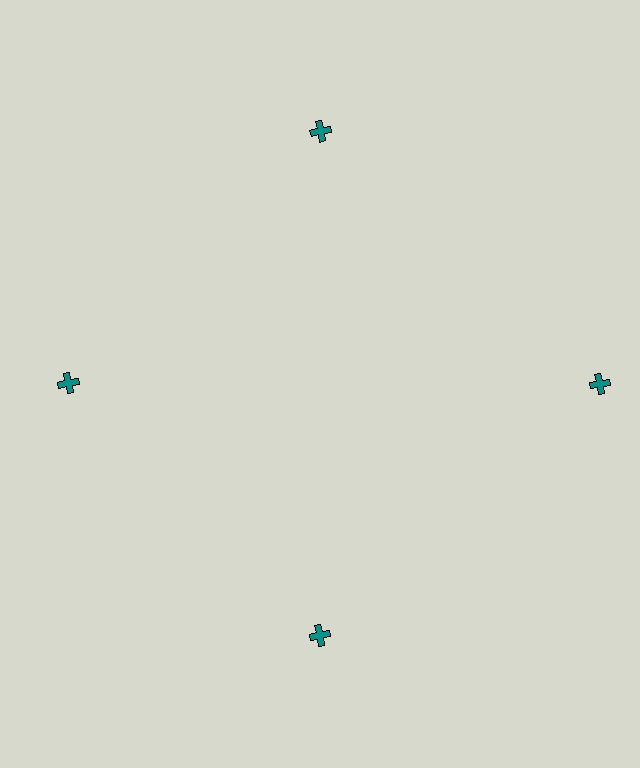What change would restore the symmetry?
The symmetry would be restored by moving it inward, back onto the ring so that all 4 crosses sit at equal angles and equal distance from the center.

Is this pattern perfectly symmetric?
No. The 4 teal crosses are arranged in a ring, but one element near the 3 o'clock position is pushed outward from the center, breaking the 4-fold rotational symmetry.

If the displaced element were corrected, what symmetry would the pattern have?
It would have 4-fold rotational symmetry — the pattern would map onto itself every 90 degrees.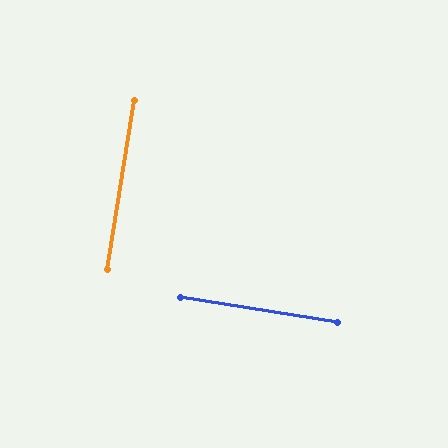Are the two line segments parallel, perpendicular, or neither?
Perpendicular — they meet at approximately 90°.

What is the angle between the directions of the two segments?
Approximately 90 degrees.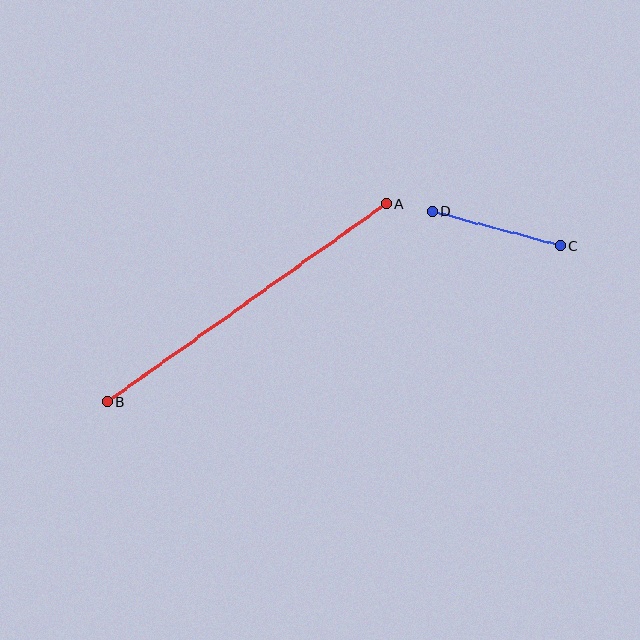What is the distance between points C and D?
The distance is approximately 132 pixels.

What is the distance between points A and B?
The distance is approximately 342 pixels.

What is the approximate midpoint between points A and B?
The midpoint is at approximately (247, 303) pixels.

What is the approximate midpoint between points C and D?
The midpoint is at approximately (496, 229) pixels.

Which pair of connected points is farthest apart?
Points A and B are farthest apart.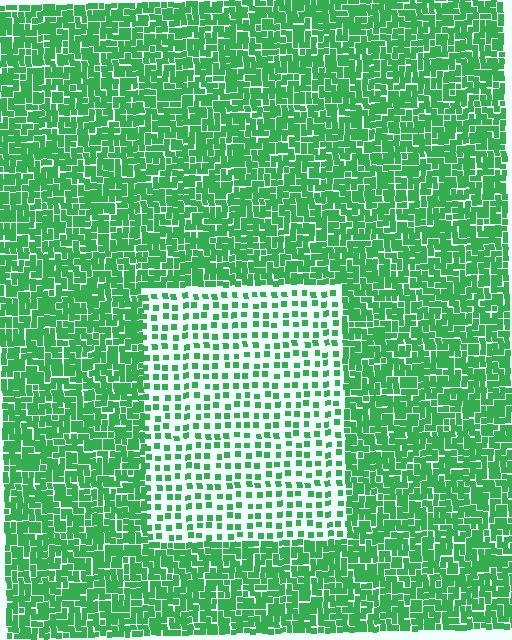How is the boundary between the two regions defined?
The boundary is defined by a change in element density (approximately 2.6x ratio). All elements are the same color, size, and shape.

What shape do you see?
I see a rectangle.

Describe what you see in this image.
The image contains small green elements arranged at two different densities. A rectangle-shaped region is visible where the elements are less densely packed than the surrounding area.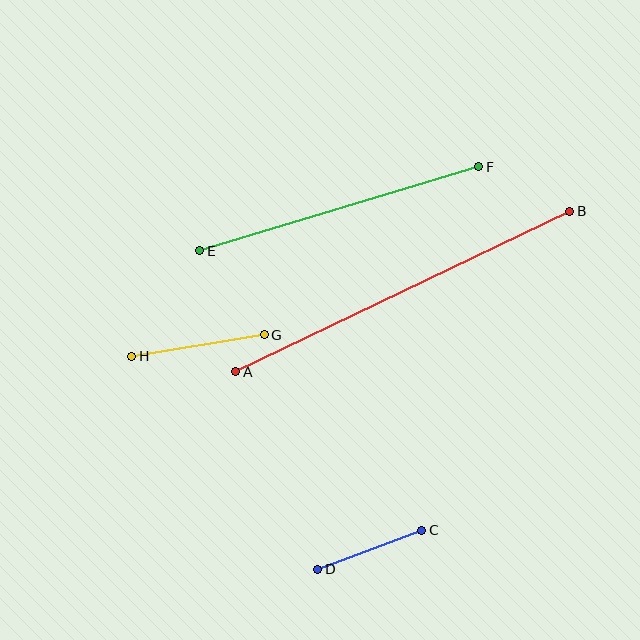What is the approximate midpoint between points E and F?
The midpoint is at approximately (339, 209) pixels.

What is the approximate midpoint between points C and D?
The midpoint is at approximately (370, 550) pixels.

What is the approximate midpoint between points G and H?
The midpoint is at approximately (198, 346) pixels.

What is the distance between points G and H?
The distance is approximately 134 pixels.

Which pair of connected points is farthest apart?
Points A and B are farthest apart.